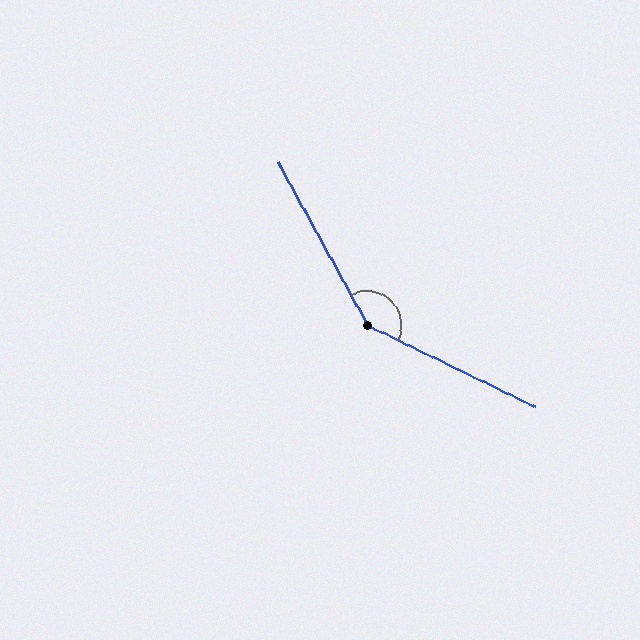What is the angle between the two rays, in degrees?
Approximately 144 degrees.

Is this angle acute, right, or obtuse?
It is obtuse.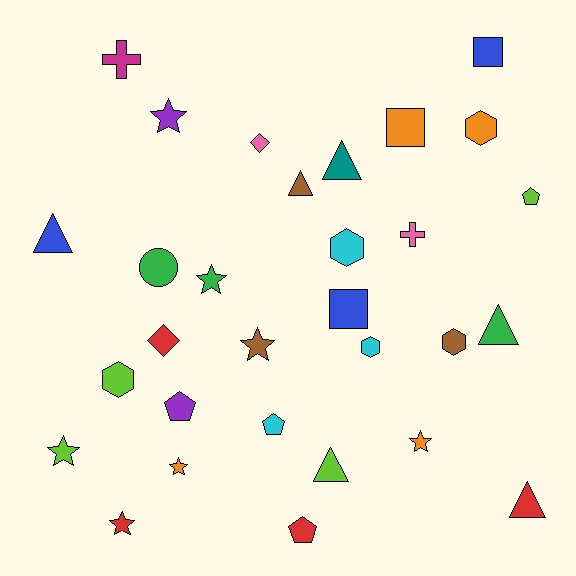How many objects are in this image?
There are 30 objects.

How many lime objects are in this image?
There are 4 lime objects.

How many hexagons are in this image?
There are 5 hexagons.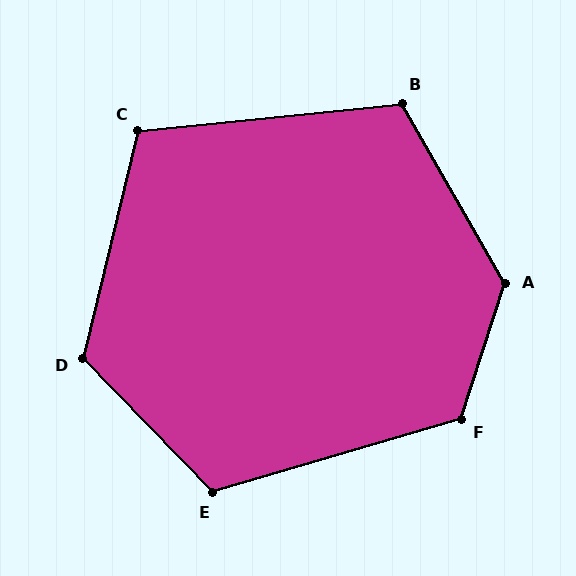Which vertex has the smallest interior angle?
C, at approximately 110 degrees.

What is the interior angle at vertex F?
Approximately 124 degrees (obtuse).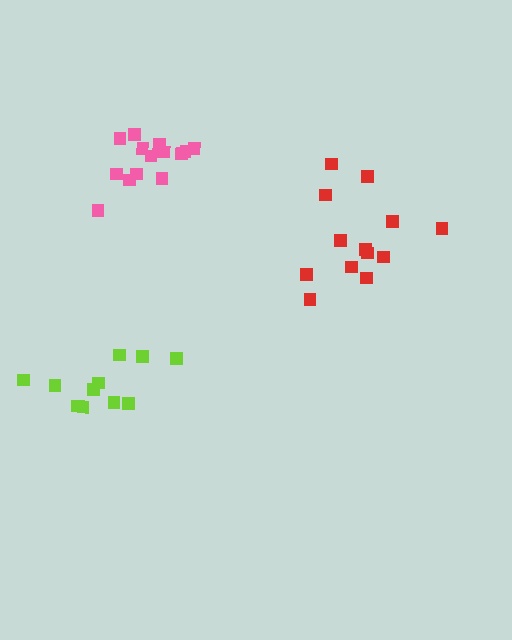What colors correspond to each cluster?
The clusters are colored: lime, pink, red.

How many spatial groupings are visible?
There are 3 spatial groupings.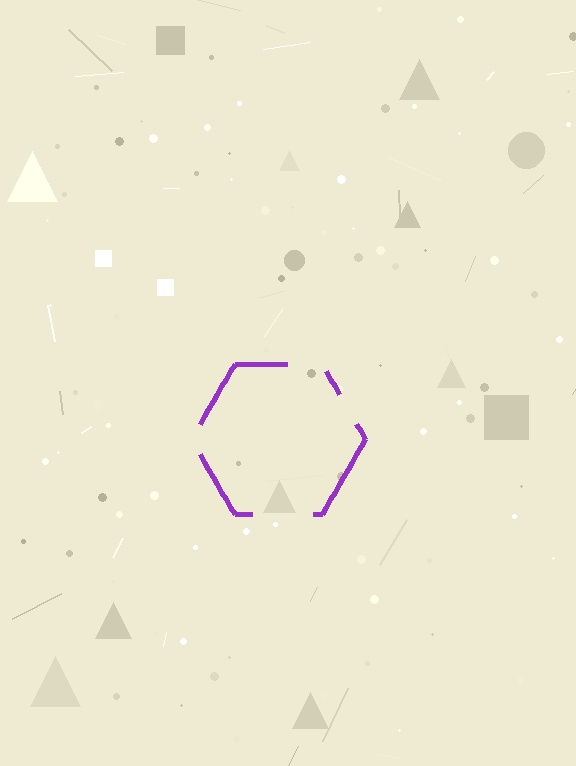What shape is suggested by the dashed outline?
The dashed outline suggests a hexagon.